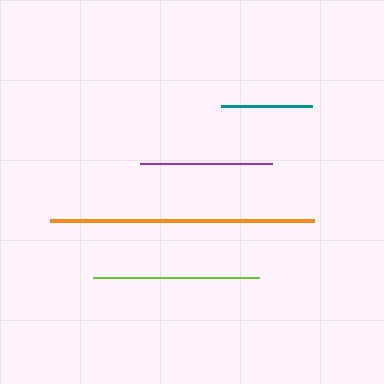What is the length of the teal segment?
The teal segment is approximately 92 pixels long.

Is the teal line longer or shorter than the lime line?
The lime line is longer than the teal line.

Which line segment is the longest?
The orange line is the longest at approximately 264 pixels.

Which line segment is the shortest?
The teal line is the shortest at approximately 92 pixels.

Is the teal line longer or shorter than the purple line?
The purple line is longer than the teal line.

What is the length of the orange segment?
The orange segment is approximately 264 pixels long.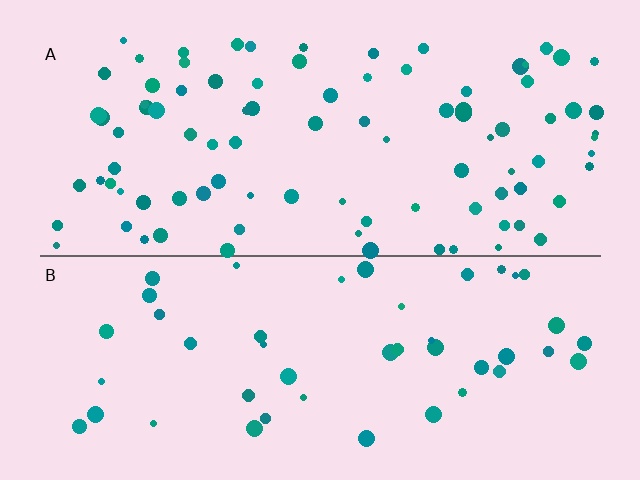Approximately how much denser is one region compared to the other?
Approximately 2.0× — region A over region B.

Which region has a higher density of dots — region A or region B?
A (the top).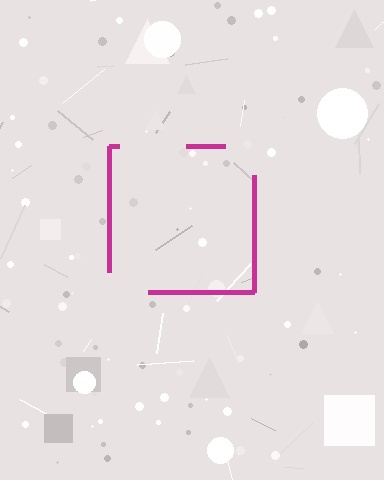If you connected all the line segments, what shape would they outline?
They would outline a square.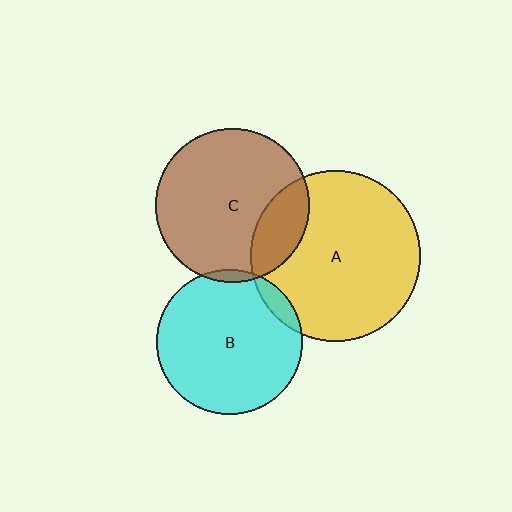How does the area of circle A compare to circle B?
Approximately 1.4 times.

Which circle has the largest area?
Circle A (yellow).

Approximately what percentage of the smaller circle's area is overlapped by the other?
Approximately 5%.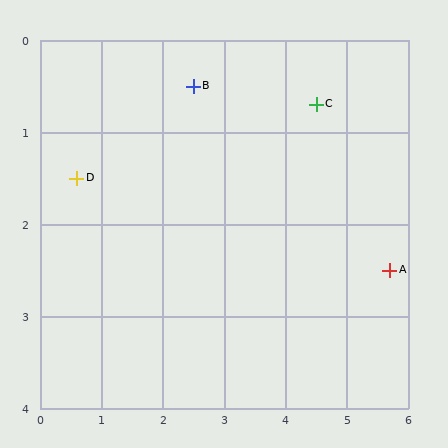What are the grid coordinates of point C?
Point C is at approximately (4.5, 0.7).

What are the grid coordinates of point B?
Point B is at approximately (2.5, 0.5).